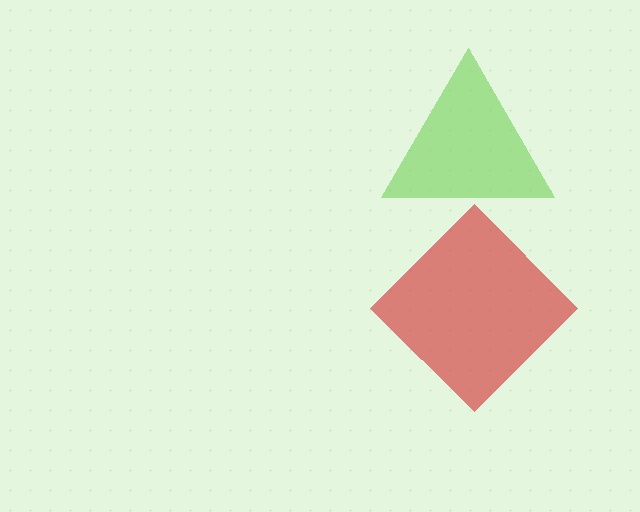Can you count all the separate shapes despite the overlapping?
Yes, there are 2 separate shapes.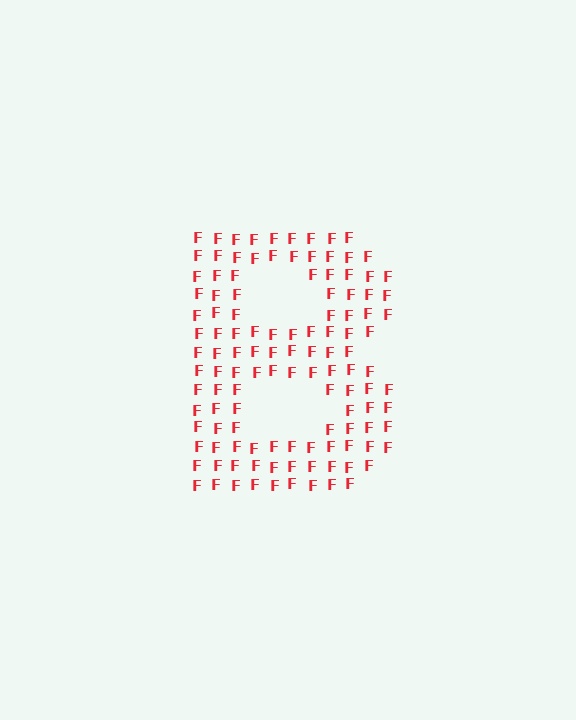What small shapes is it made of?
It is made of small letter F's.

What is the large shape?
The large shape is the letter B.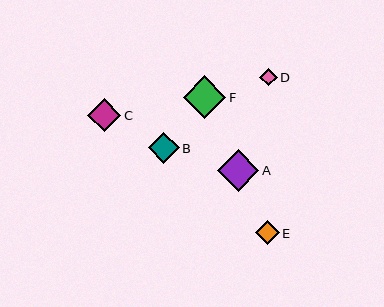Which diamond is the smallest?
Diamond D is the smallest with a size of approximately 17 pixels.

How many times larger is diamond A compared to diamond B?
Diamond A is approximately 1.3 times the size of diamond B.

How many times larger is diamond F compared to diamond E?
Diamond F is approximately 1.8 times the size of diamond E.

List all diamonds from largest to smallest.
From largest to smallest: F, A, C, B, E, D.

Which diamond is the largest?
Diamond F is the largest with a size of approximately 42 pixels.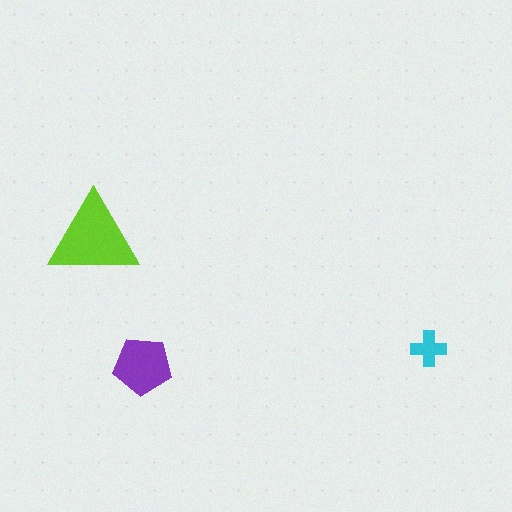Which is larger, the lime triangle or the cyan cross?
The lime triangle.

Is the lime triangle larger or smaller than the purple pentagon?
Larger.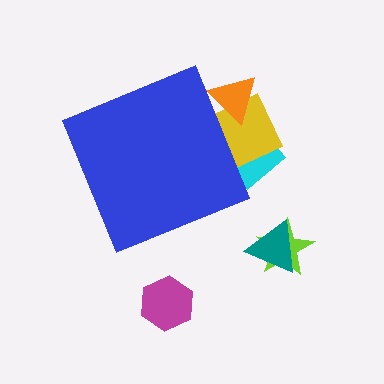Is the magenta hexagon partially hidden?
No, the magenta hexagon is fully visible.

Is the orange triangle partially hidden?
Yes, the orange triangle is partially hidden behind the blue diamond.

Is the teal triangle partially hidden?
No, the teal triangle is fully visible.